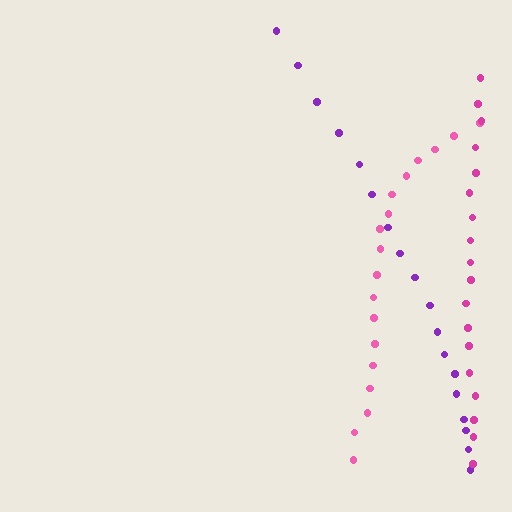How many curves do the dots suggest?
There are 3 distinct paths.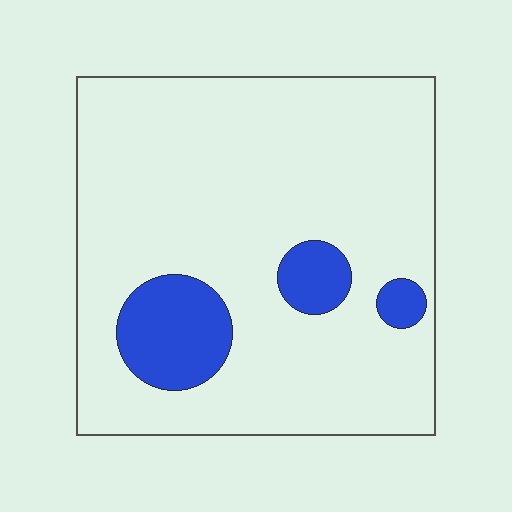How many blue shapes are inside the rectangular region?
3.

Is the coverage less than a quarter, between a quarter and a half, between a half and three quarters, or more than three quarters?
Less than a quarter.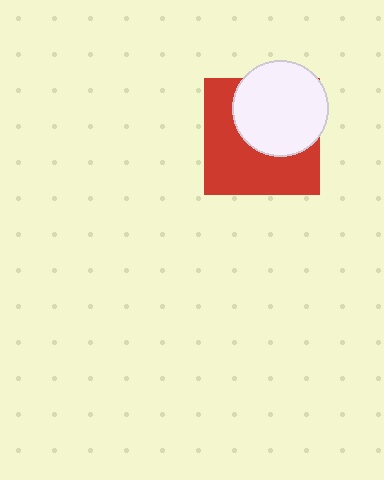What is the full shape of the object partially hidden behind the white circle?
The partially hidden object is a red square.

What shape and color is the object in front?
The object in front is a white circle.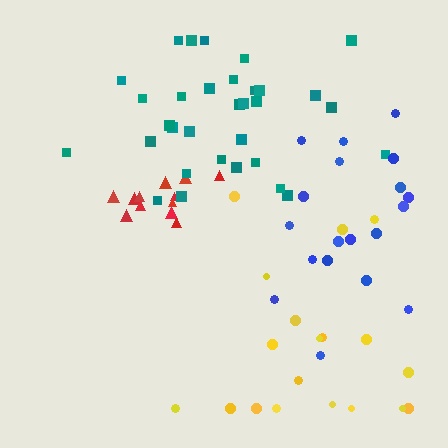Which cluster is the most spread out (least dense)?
Yellow.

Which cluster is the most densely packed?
Red.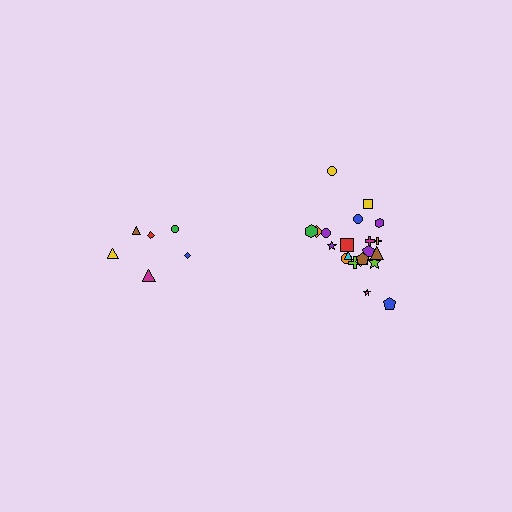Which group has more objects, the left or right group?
The right group.